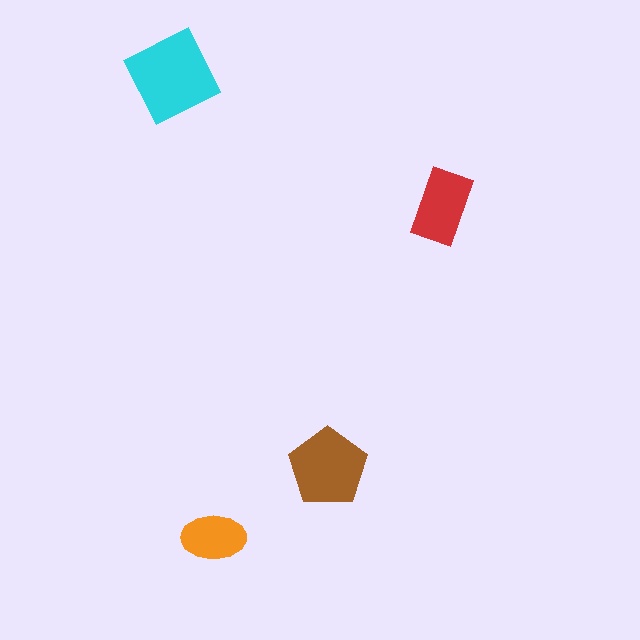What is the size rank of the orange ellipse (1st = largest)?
4th.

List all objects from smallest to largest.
The orange ellipse, the red rectangle, the brown pentagon, the cyan square.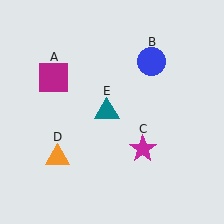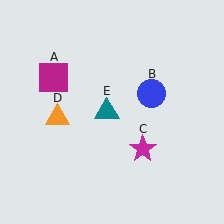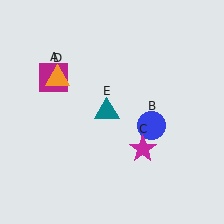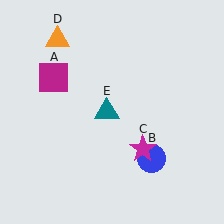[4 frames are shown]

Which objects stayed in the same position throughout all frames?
Magenta square (object A) and magenta star (object C) and teal triangle (object E) remained stationary.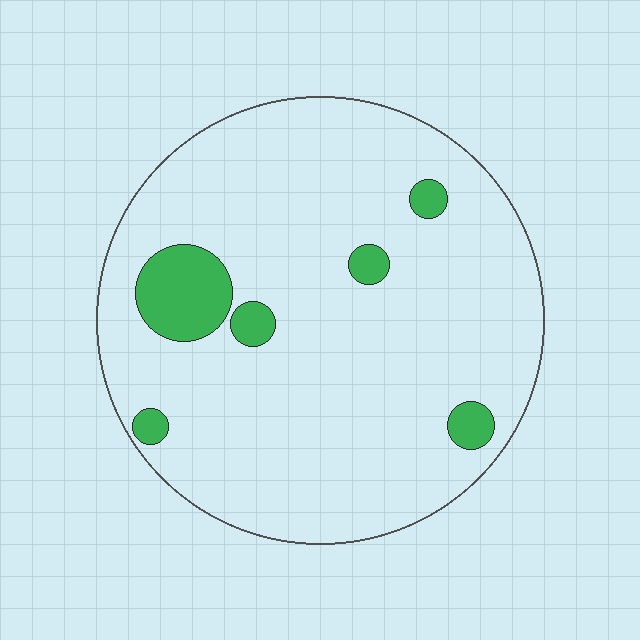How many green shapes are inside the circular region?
6.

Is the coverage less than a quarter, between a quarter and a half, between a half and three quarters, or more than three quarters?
Less than a quarter.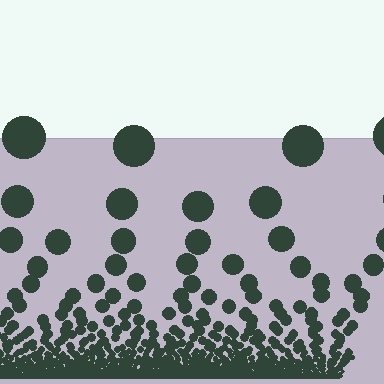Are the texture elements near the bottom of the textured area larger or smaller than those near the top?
Smaller. The gradient is inverted — elements near the bottom are smaller and denser.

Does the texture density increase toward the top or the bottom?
Density increases toward the bottom.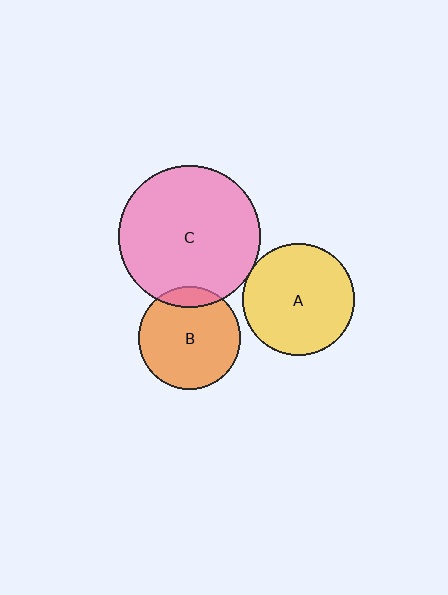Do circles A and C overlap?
Yes.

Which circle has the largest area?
Circle C (pink).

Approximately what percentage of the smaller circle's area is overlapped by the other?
Approximately 5%.